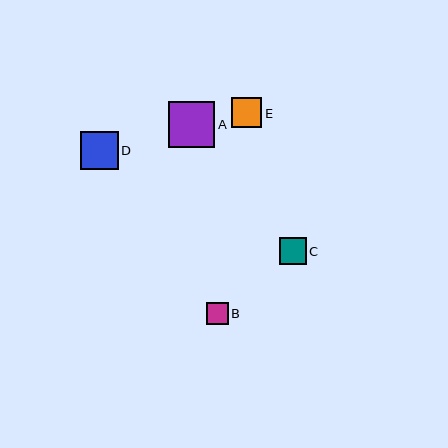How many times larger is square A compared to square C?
Square A is approximately 1.7 times the size of square C.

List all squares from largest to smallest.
From largest to smallest: A, D, E, C, B.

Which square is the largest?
Square A is the largest with a size of approximately 46 pixels.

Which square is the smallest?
Square B is the smallest with a size of approximately 22 pixels.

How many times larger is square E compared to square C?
Square E is approximately 1.1 times the size of square C.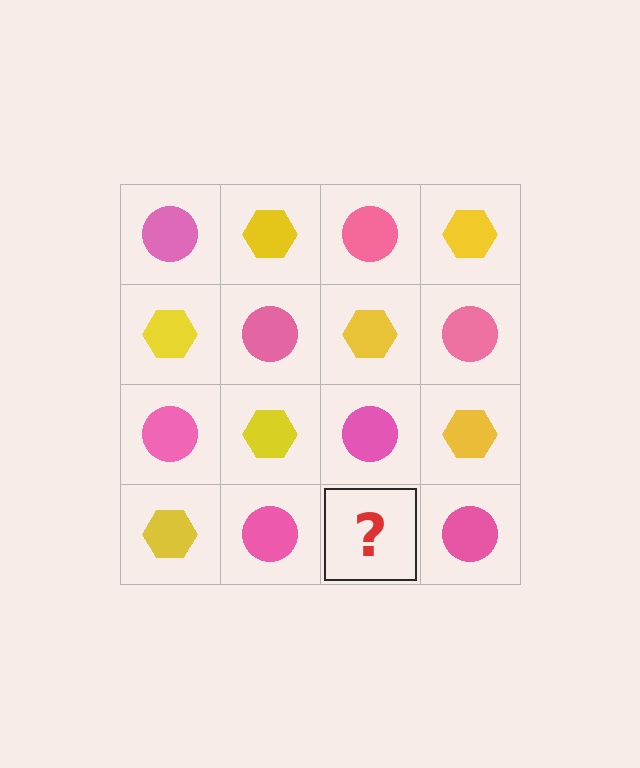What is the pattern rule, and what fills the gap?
The rule is that it alternates pink circle and yellow hexagon in a checkerboard pattern. The gap should be filled with a yellow hexagon.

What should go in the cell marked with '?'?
The missing cell should contain a yellow hexagon.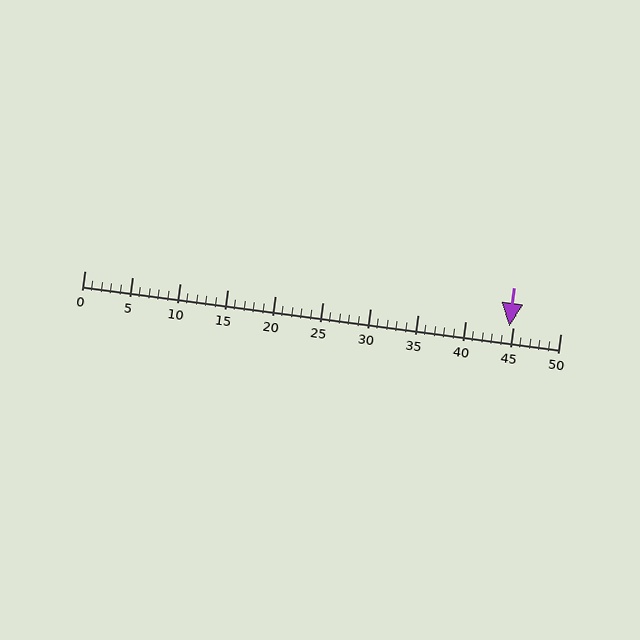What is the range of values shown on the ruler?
The ruler shows values from 0 to 50.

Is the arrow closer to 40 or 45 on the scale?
The arrow is closer to 45.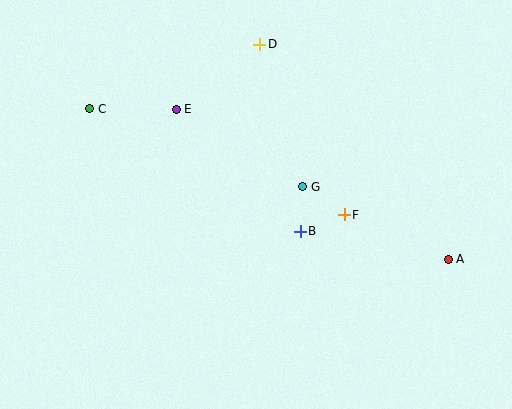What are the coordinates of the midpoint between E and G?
The midpoint between E and G is at (240, 148).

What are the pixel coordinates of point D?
Point D is at (260, 44).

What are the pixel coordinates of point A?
Point A is at (448, 259).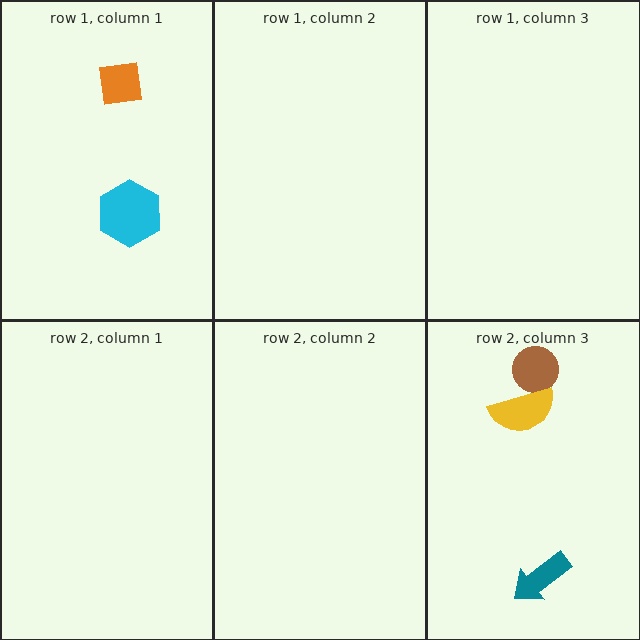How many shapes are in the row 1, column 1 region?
2.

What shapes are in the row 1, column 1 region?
The orange square, the cyan hexagon.